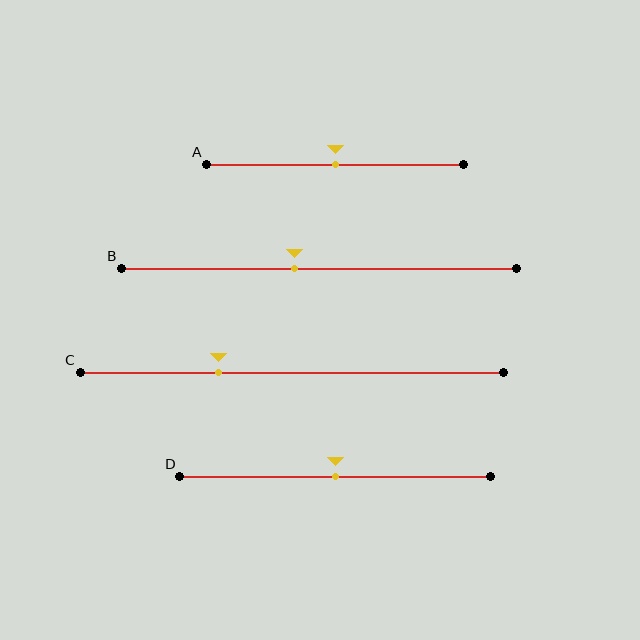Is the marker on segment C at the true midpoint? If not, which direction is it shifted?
No, the marker on segment C is shifted to the left by about 17% of the segment length.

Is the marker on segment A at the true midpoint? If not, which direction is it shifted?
Yes, the marker on segment A is at the true midpoint.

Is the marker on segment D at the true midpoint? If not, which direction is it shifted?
Yes, the marker on segment D is at the true midpoint.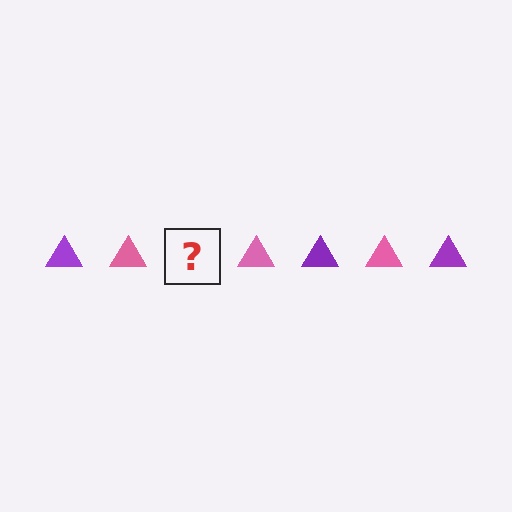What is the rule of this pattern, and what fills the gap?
The rule is that the pattern cycles through purple, pink triangles. The gap should be filled with a purple triangle.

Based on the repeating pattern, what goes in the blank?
The blank should be a purple triangle.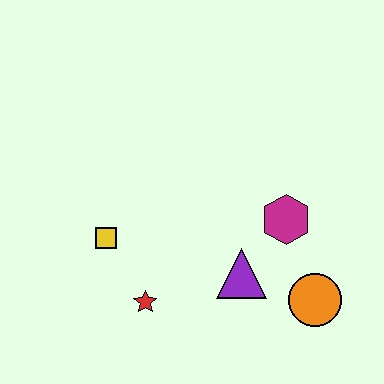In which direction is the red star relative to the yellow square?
The red star is below the yellow square.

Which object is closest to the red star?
The yellow square is closest to the red star.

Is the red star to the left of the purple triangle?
Yes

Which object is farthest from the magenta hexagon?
The yellow square is farthest from the magenta hexagon.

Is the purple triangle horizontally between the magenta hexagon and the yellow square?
Yes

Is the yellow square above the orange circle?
Yes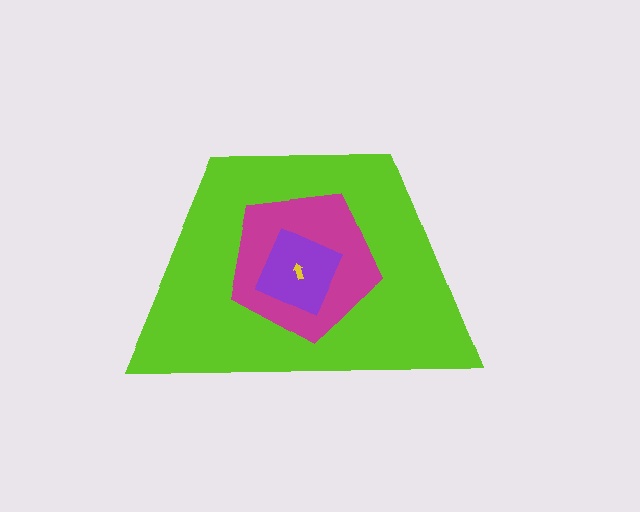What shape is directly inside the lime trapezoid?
The magenta pentagon.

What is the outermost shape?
The lime trapezoid.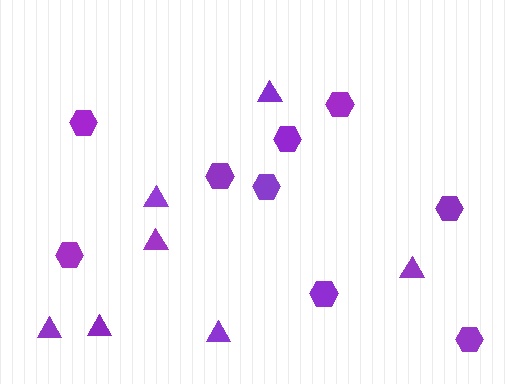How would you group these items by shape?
There are 2 groups: one group of hexagons (9) and one group of triangles (7).